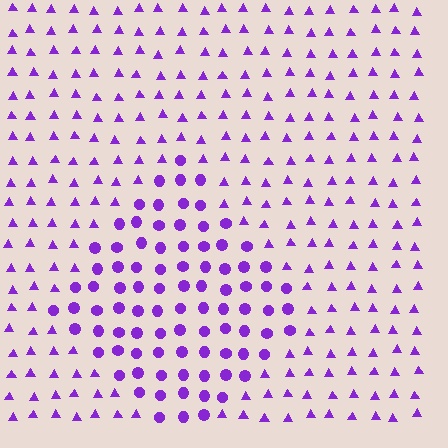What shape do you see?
I see a diamond.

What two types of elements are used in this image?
The image uses circles inside the diamond region and triangles outside it.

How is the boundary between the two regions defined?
The boundary is defined by a change in element shape: circles inside vs. triangles outside. All elements share the same color and spacing.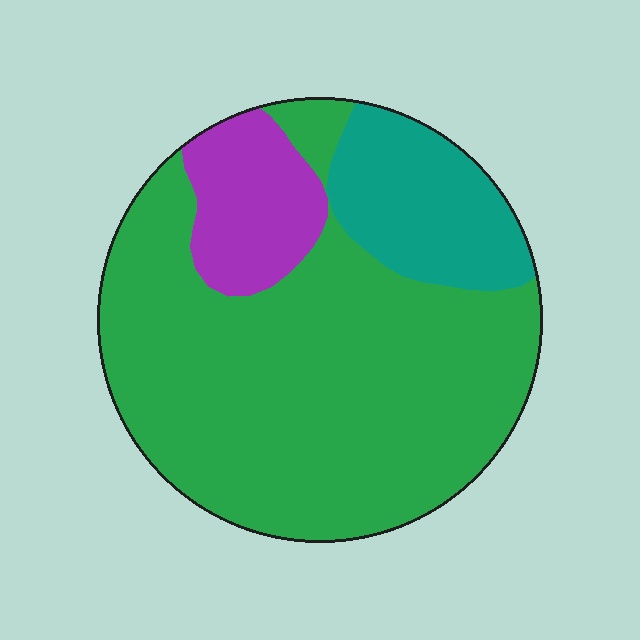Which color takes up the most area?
Green, at roughly 70%.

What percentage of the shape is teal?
Teal covers 17% of the shape.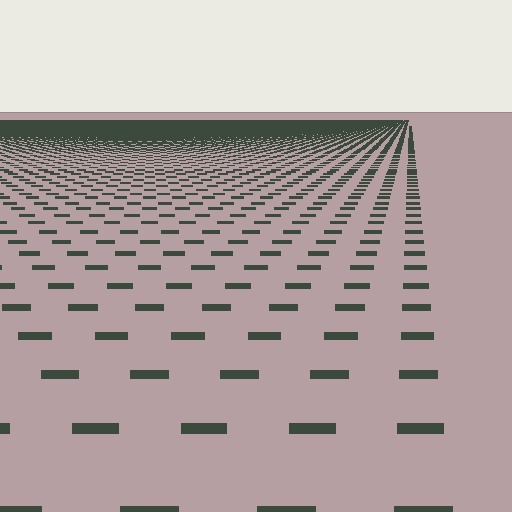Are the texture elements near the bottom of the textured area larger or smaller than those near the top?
Larger. Near the bottom, elements are closer to the viewer and appear at a bigger on-screen size.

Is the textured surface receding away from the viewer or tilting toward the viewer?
The surface is receding away from the viewer. Texture elements get smaller and denser toward the top.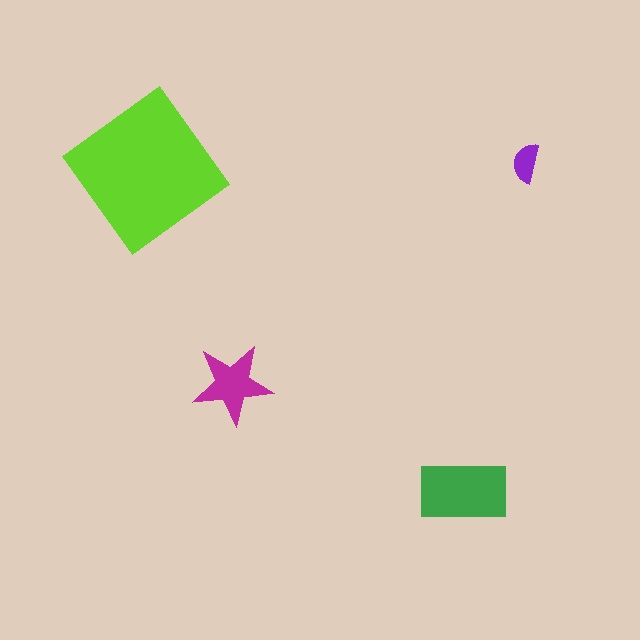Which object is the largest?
The lime diamond.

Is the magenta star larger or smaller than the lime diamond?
Smaller.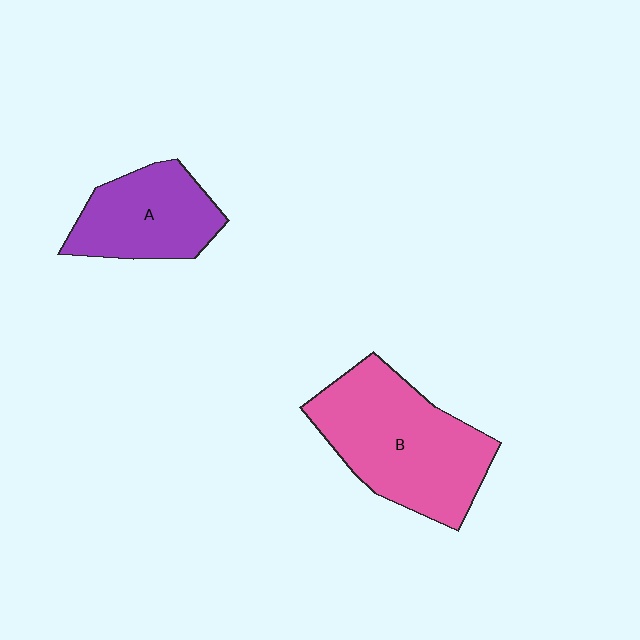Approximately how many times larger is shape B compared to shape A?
Approximately 1.6 times.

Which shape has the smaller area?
Shape A (purple).